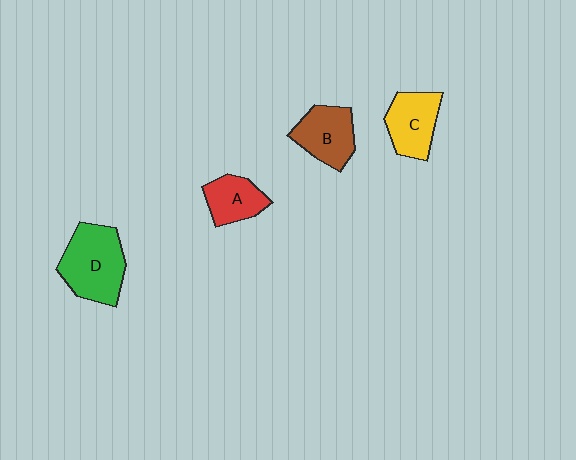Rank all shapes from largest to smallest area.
From largest to smallest: D (green), B (brown), C (yellow), A (red).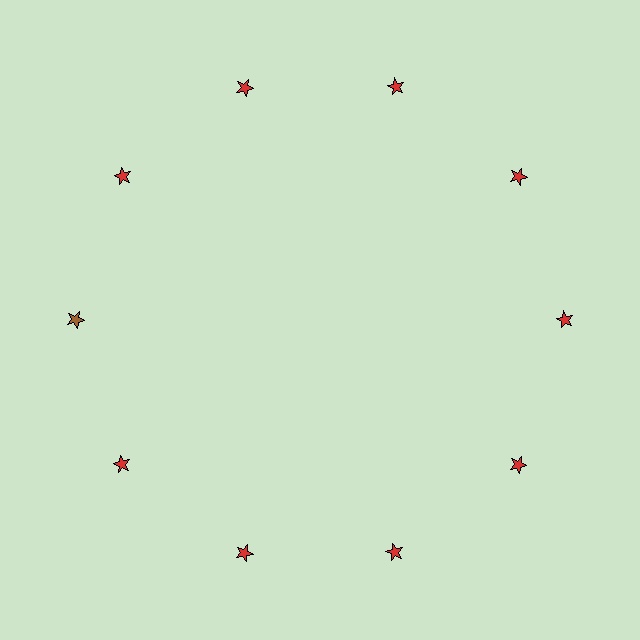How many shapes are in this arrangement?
There are 10 shapes arranged in a ring pattern.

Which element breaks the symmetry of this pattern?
The brown star at roughly the 9 o'clock position breaks the symmetry. All other shapes are red stars.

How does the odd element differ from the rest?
It has a different color: brown instead of red.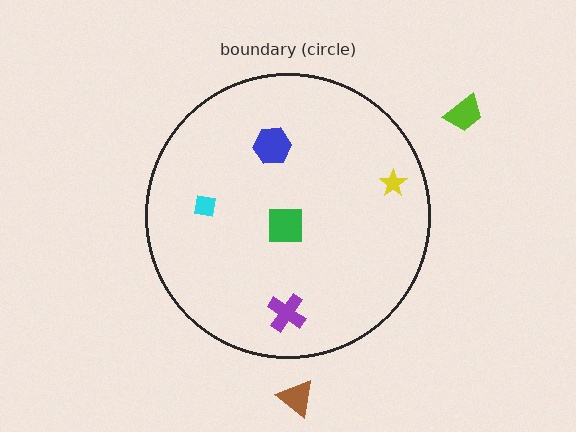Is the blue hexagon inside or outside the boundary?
Inside.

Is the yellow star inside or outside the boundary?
Inside.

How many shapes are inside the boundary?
5 inside, 2 outside.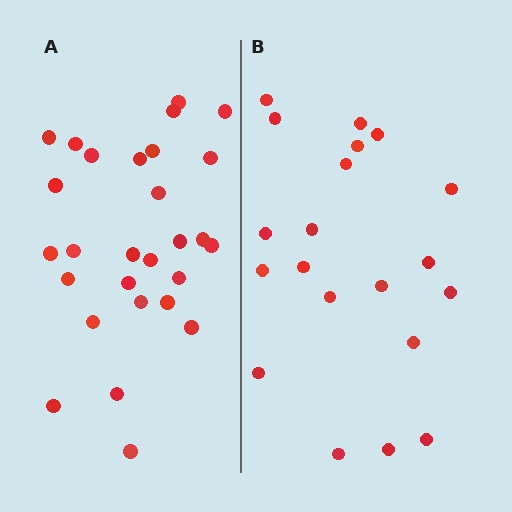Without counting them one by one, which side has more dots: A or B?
Region A (the left region) has more dots.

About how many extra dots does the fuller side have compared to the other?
Region A has roughly 8 or so more dots than region B.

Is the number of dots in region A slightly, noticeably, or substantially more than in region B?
Region A has noticeably more, but not dramatically so. The ratio is roughly 1.4 to 1.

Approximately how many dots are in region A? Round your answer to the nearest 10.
About 30 dots. (The exact count is 28, which rounds to 30.)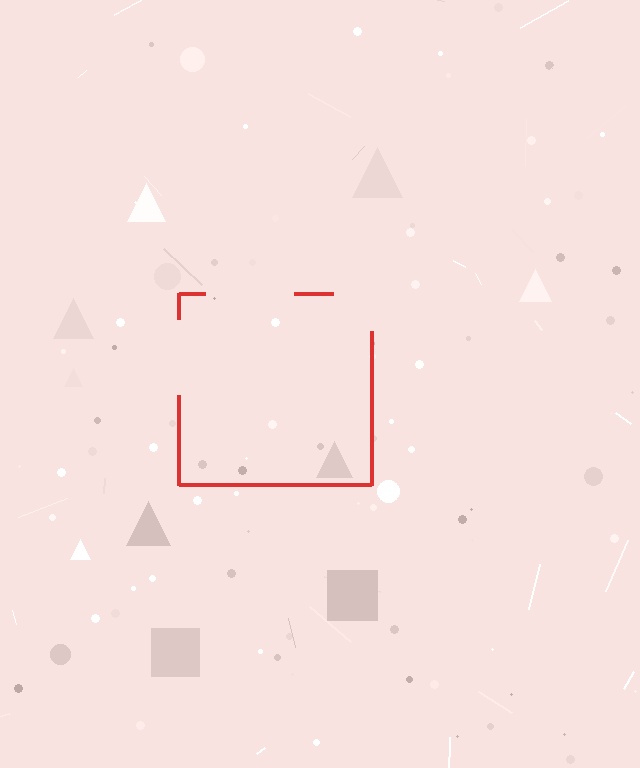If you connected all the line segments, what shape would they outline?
They would outline a square.